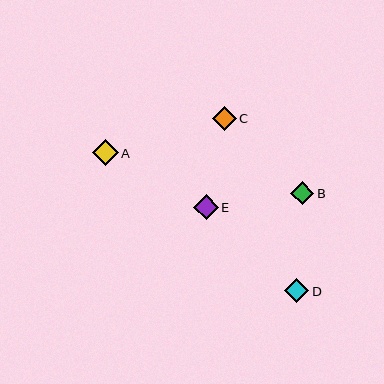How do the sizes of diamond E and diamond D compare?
Diamond E and diamond D are approximately the same size.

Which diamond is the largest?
Diamond A is the largest with a size of approximately 26 pixels.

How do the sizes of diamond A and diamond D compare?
Diamond A and diamond D are approximately the same size.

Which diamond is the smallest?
Diamond B is the smallest with a size of approximately 23 pixels.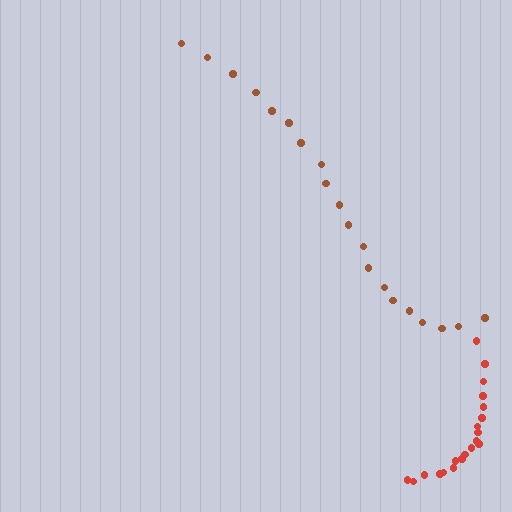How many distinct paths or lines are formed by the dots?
There are 2 distinct paths.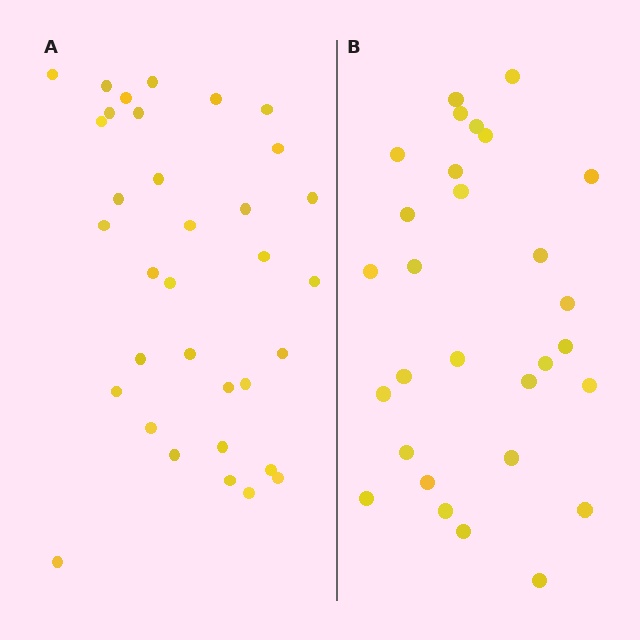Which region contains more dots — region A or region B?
Region A (the left region) has more dots.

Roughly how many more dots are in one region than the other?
Region A has about 5 more dots than region B.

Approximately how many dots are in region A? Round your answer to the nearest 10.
About 30 dots. (The exact count is 34, which rounds to 30.)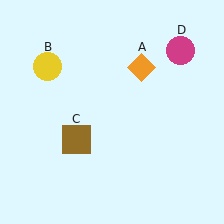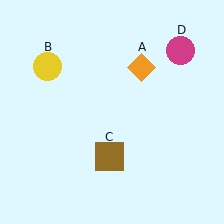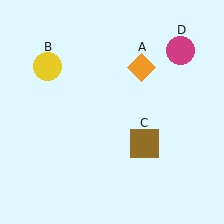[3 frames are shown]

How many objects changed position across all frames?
1 object changed position: brown square (object C).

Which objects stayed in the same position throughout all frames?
Orange diamond (object A) and yellow circle (object B) and magenta circle (object D) remained stationary.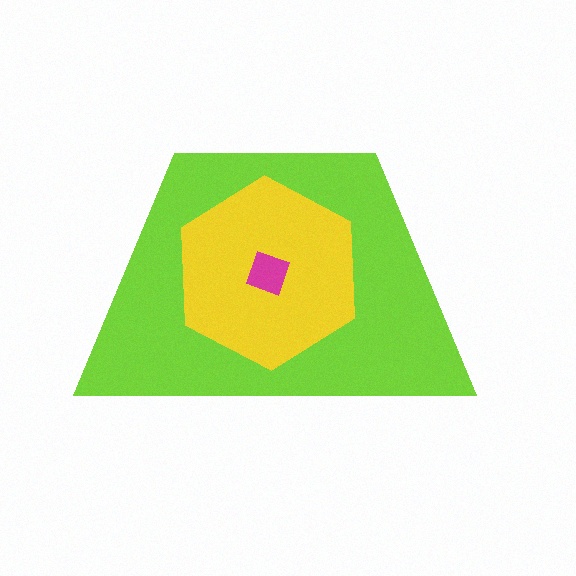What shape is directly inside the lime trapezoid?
The yellow hexagon.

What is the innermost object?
The magenta diamond.